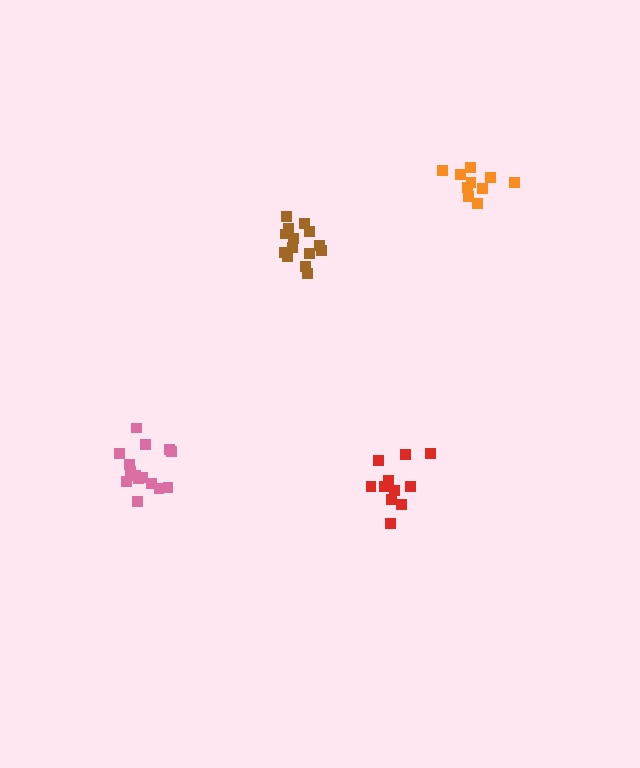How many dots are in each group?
Group 1: 10 dots, Group 2: 14 dots, Group 3: 11 dots, Group 4: 15 dots (50 total).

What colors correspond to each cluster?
The clusters are colored: orange, brown, red, pink.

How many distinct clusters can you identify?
There are 4 distinct clusters.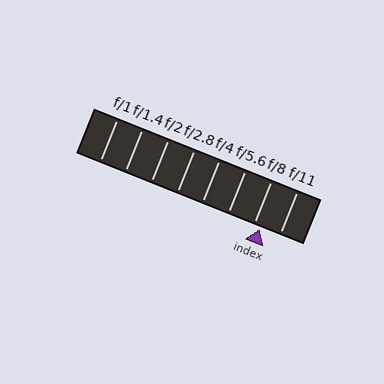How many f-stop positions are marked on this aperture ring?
There are 8 f-stop positions marked.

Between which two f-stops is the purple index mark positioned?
The index mark is between f/8 and f/11.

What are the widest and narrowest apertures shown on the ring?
The widest aperture shown is f/1 and the narrowest is f/11.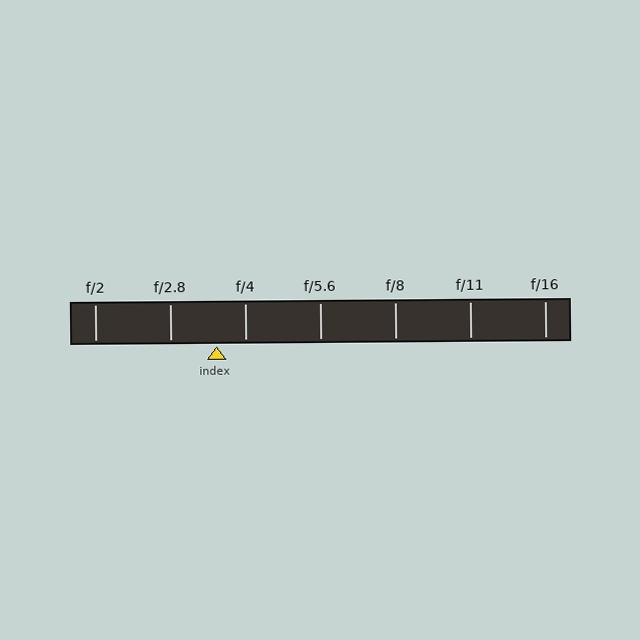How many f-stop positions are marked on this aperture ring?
There are 7 f-stop positions marked.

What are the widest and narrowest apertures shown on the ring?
The widest aperture shown is f/2 and the narrowest is f/16.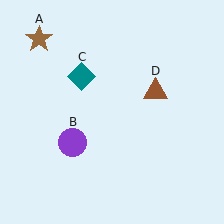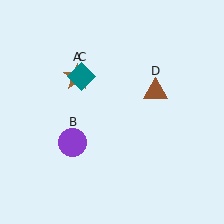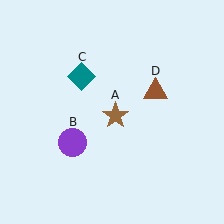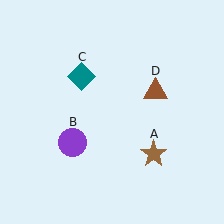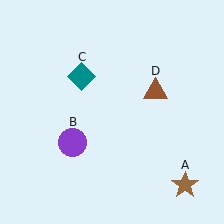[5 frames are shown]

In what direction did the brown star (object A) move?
The brown star (object A) moved down and to the right.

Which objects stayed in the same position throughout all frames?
Purple circle (object B) and teal diamond (object C) and brown triangle (object D) remained stationary.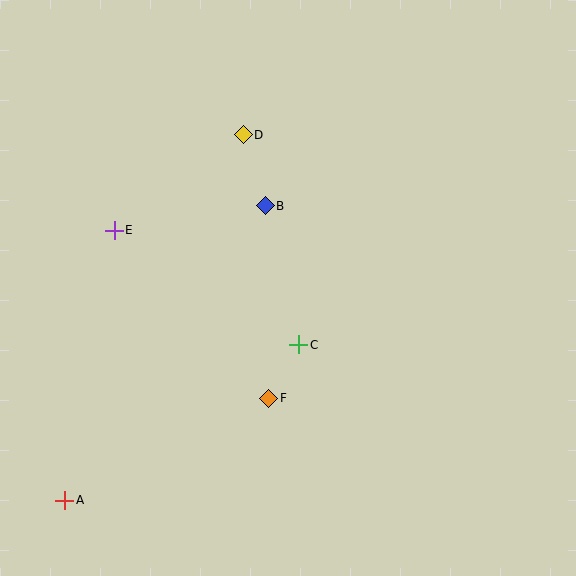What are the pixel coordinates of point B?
Point B is at (265, 206).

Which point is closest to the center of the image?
Point C at (299, 345) is closest to the center.